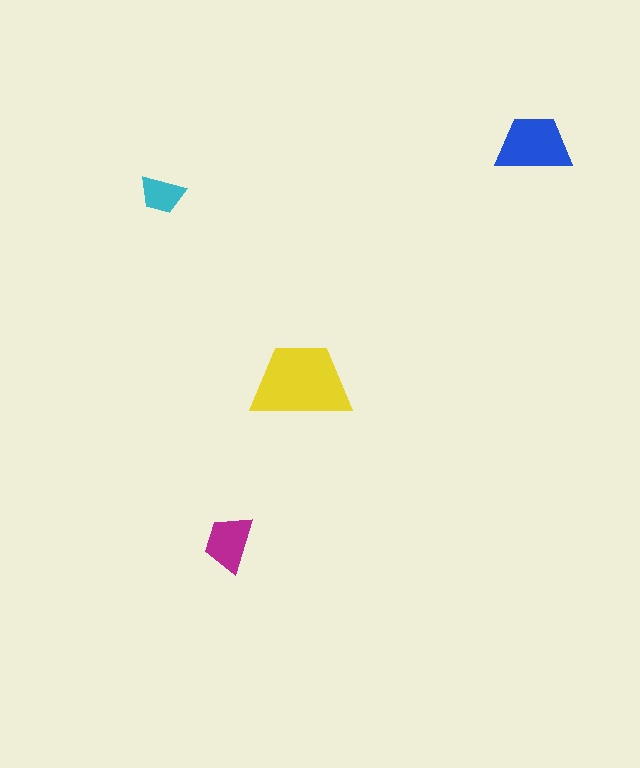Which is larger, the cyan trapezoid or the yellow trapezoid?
The yellow one.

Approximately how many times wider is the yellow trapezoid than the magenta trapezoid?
About 1.5 times wider.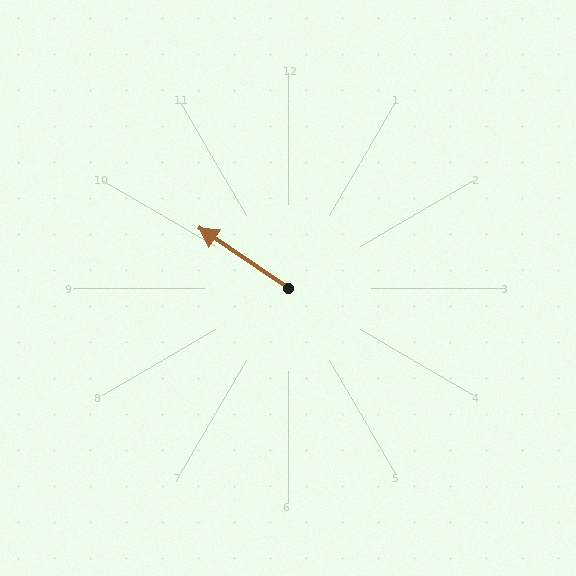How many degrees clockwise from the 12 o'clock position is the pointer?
Approximately 304 degrees.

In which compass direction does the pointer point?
Northwest.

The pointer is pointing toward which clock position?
Roughly 10 o'clock.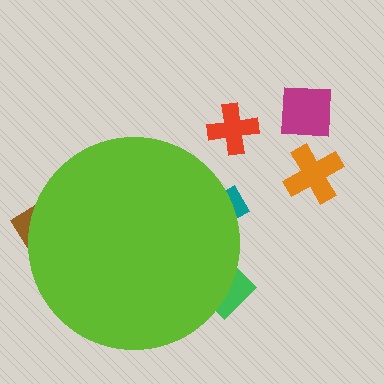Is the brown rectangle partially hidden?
Yes, the brown rectangle is partially hidden behind the lime circle.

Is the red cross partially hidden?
No, the red cross is fully visible.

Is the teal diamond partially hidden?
Yes, the teal diamond is partially hidden behind the lime circle.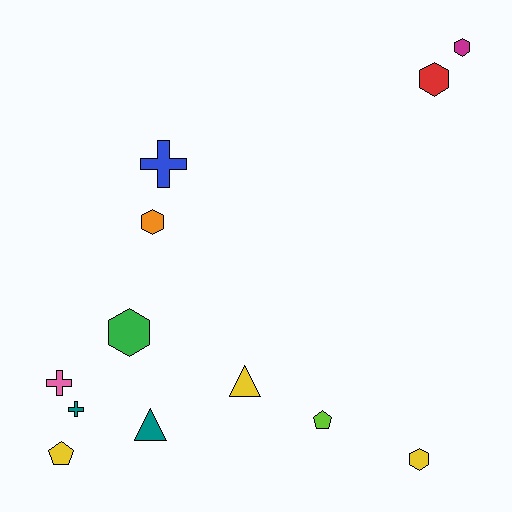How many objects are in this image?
There are 12 objects.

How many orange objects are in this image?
There is 1 orange object.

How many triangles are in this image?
There are 2 triangles.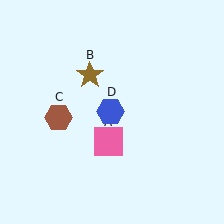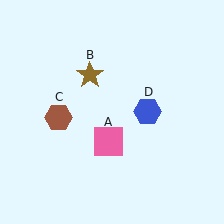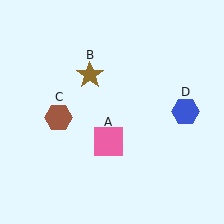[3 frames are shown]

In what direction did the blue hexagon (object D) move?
The blue hexagon (object D) moved right.